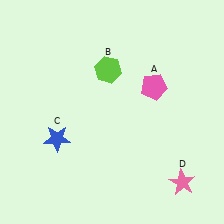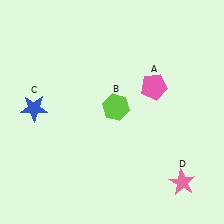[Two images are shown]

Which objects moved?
The objects that moved are: the lime hexagon (B), the blue star (C).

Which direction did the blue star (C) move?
The blue star (C) moved up.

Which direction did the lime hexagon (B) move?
The lime hexagon (B) moved down.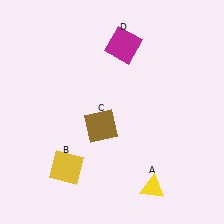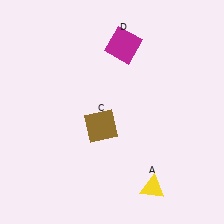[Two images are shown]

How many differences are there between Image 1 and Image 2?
There is 1 difference between the two images.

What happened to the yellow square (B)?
The yellow square (B) was removed in Image 2. It was in the bottom-left area of Image 1.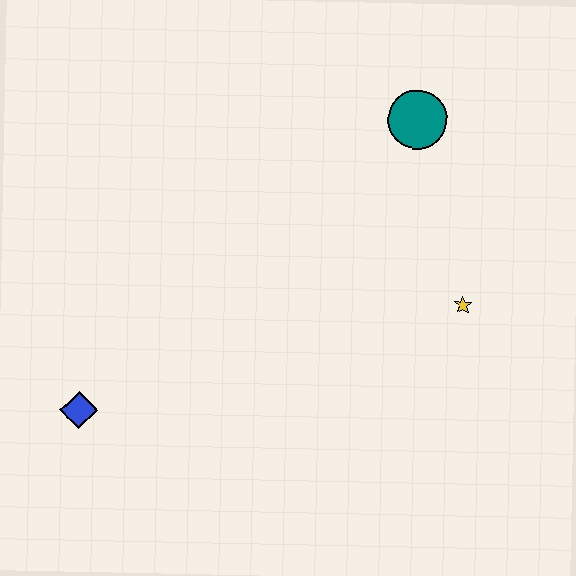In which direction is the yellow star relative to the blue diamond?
The yellow star is to the right of the blue diamond.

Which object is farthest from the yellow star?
The blue diamond is farthest from the yellow star.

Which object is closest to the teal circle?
The yellow star is closest to the teal circle.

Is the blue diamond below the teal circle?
Yes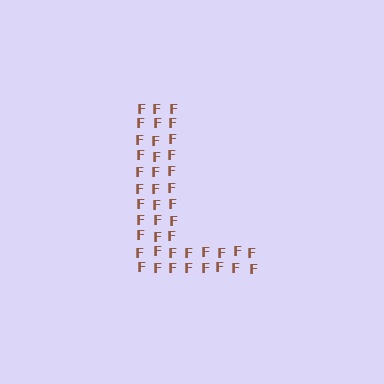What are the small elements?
The small elements are letter F's.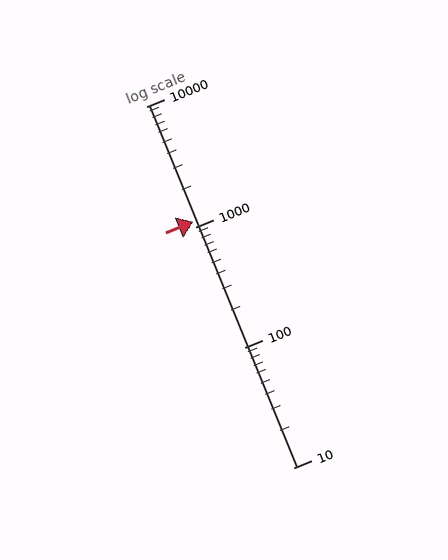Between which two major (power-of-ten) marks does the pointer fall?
The pointer is between 1000 and 10000.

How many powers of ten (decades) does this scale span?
The scale spans 3 decades, from 10 to 10000.